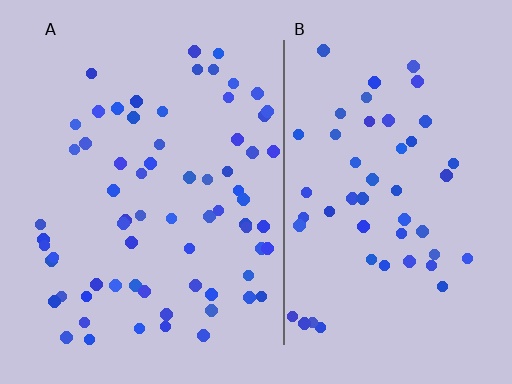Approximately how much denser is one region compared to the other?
Approximately 1.4× — region A over region B.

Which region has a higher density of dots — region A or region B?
A (the left).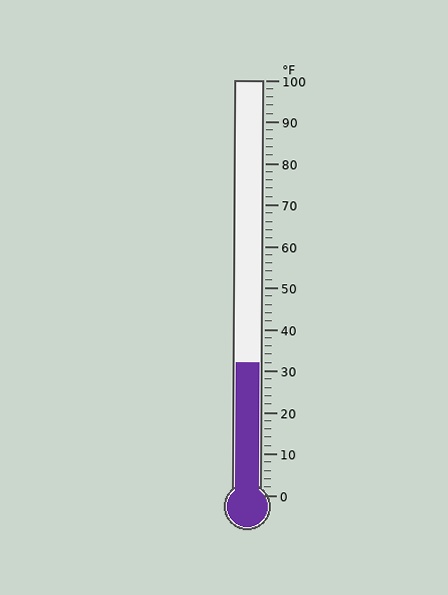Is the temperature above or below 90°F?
The temperature is below 90°F.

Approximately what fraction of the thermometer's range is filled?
The thermometer is filled to approximately 30% of its range.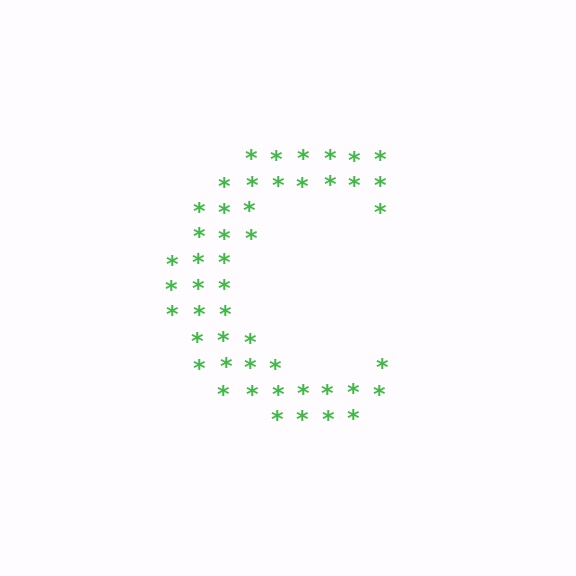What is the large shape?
The large shape is the letter C.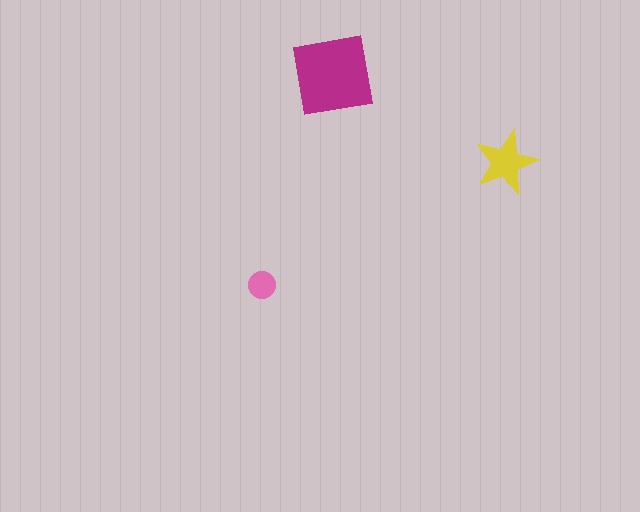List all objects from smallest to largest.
The pink circle, the yellow star, the magenta square.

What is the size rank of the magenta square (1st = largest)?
1st.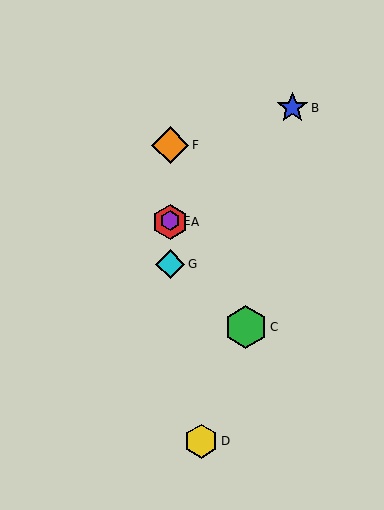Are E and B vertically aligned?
No, E is at x≈170 and B is at x≈292.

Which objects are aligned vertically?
Objects A, E, F, G are aligned vertically.